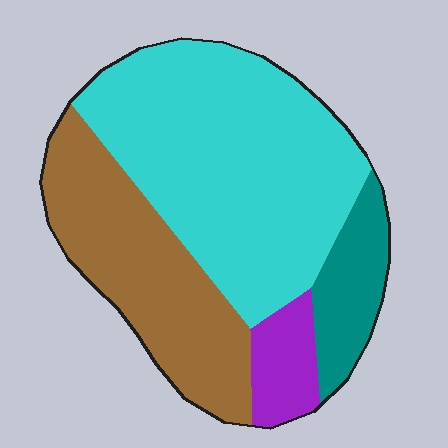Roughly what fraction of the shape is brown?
Brown covers 30% of the shape.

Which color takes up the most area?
Cyan, at roughly 50%.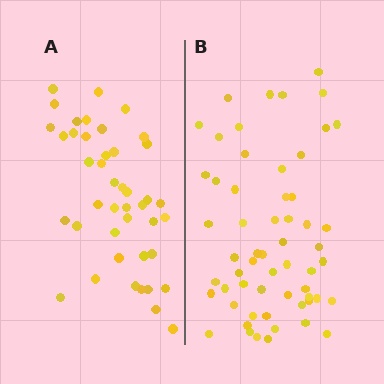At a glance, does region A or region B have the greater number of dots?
Region B (the right region) has more dots.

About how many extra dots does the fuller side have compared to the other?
Region B has approximately 15 more dots than region A.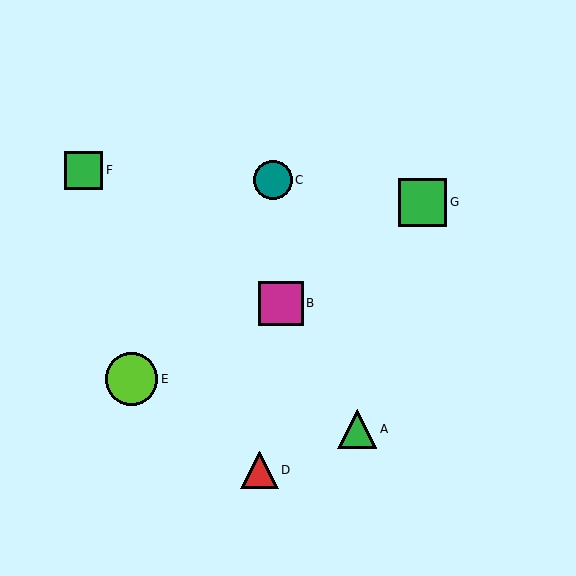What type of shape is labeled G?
Shape G is a green square.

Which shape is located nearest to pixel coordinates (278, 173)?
The teal circle (labeled C) at (273, 180) is nearest to that location.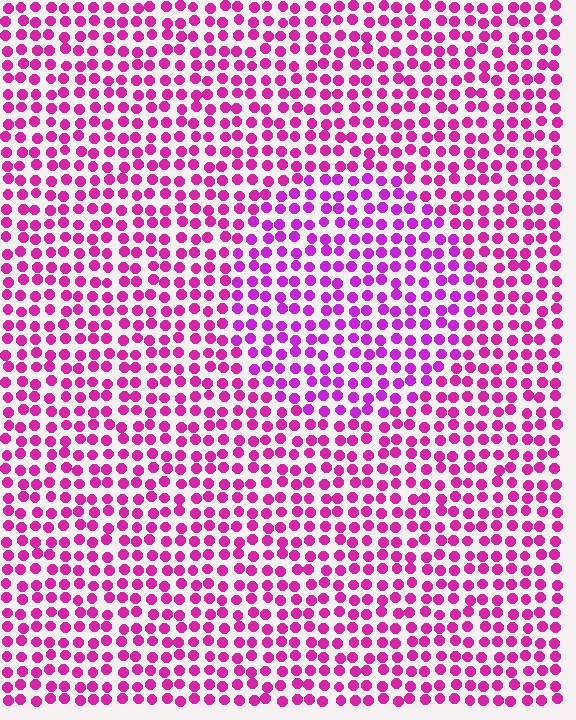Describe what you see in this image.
The image is filled with small magenta elements in a uniform arrangement. A circle-shaped region is visible where the elements are tinted to a slightly different hue, forming a subtle color boundary.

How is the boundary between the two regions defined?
The boundary is defined purely by a slight shift in hue (about 21 degrees). Spacing, size, and orientation are identical on both sides.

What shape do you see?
I see a circle.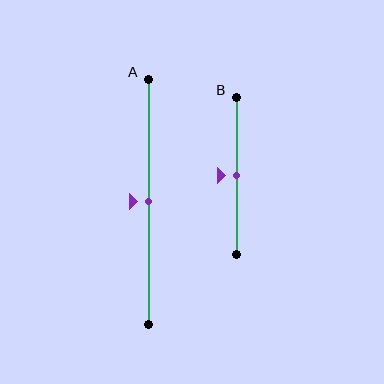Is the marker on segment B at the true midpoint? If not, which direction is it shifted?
Yes, the marker on segment B is at the true midpoint.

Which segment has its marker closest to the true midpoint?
Segment A has its marker closest to the true midpoint.